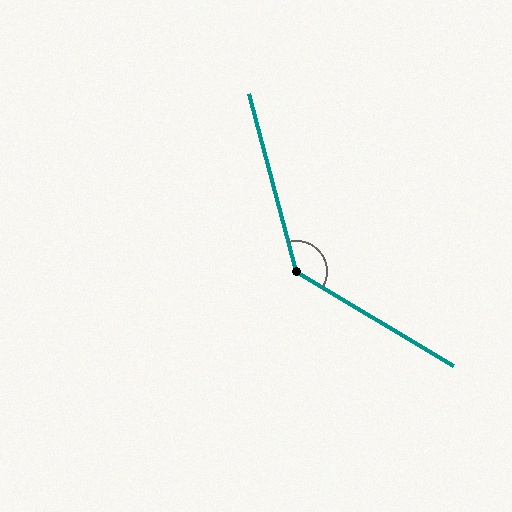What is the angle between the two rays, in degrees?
Approximately 136 degrees.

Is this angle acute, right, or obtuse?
It is obtuse.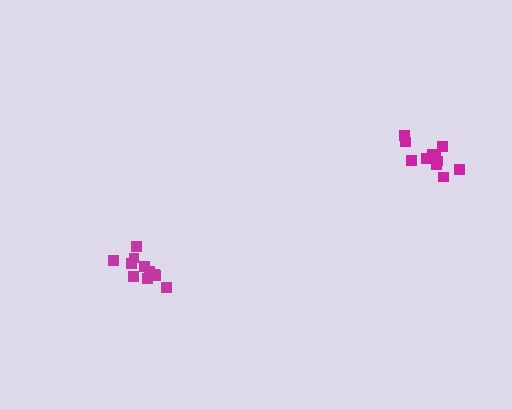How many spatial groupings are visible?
There are 2 spatial groupings.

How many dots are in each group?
Group 1: 11 dots, Group 2: 12 dots (23 total).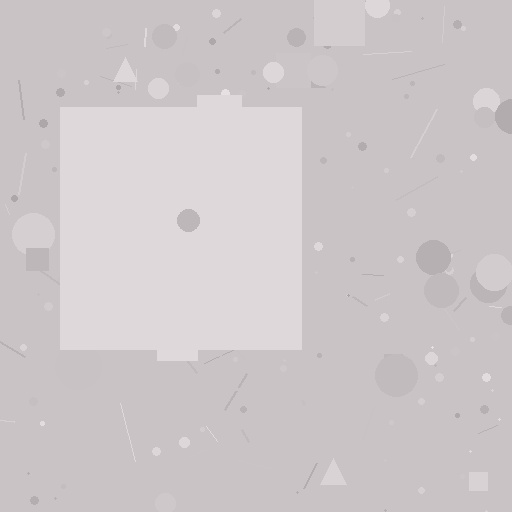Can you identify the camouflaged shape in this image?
The camouflaged shape is a square.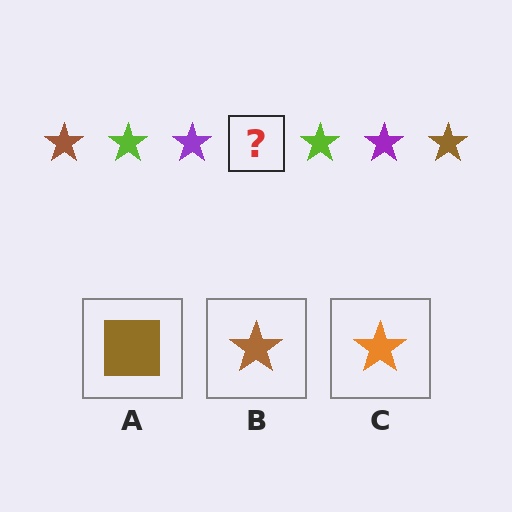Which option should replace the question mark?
Option B.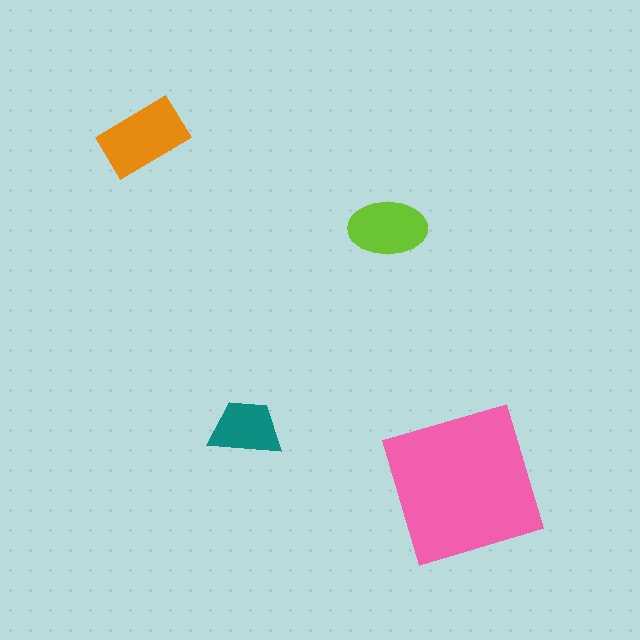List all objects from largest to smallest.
The pink square, the orange rectangle, the lime ellipse, the teal trapezoid.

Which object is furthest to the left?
The orange rectangle is leftmost.